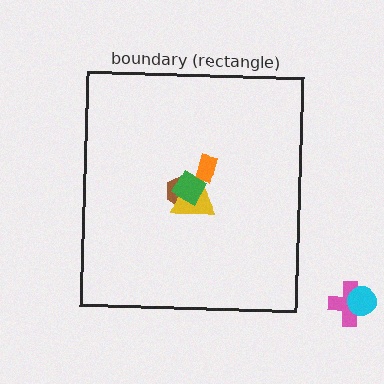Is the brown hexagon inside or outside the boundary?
Inside.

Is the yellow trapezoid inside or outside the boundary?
Inside.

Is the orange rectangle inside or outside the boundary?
Inside.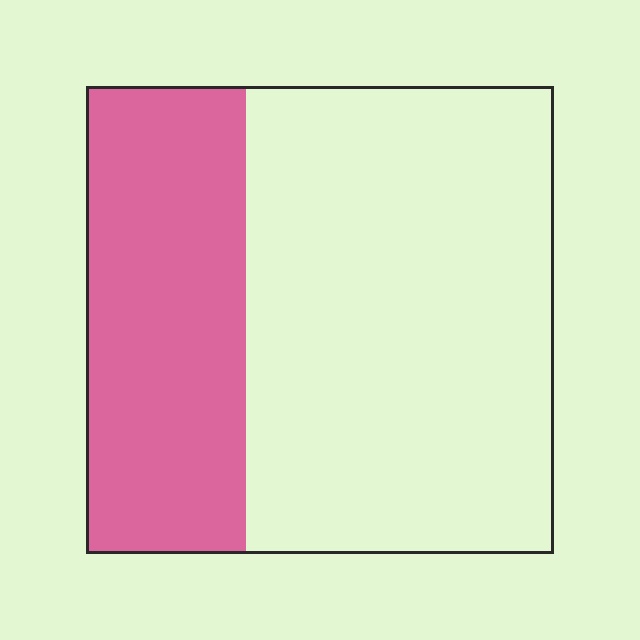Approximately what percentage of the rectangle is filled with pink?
Approximately 35%.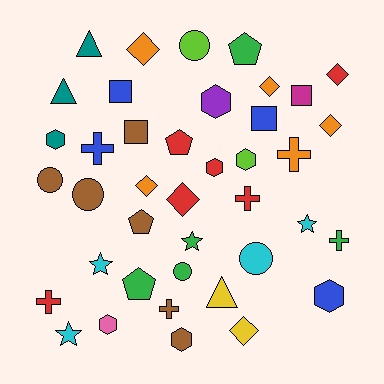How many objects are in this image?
There are 40 objects.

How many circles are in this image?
There are 5 circles.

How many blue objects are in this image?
There are 4 blue objects.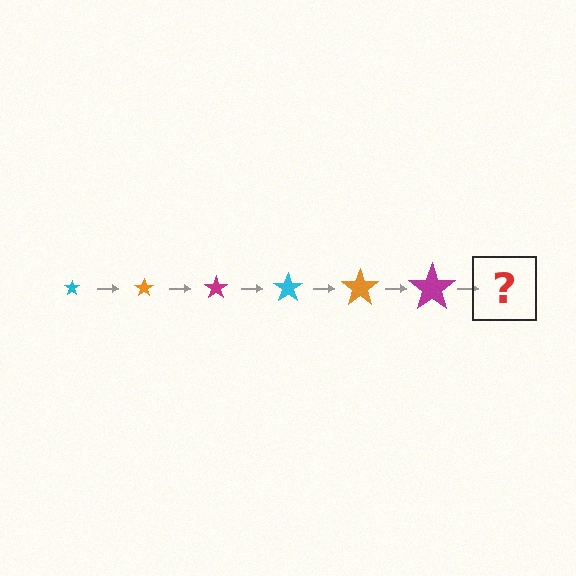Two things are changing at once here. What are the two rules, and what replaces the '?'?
The two rules are that the star grows larger each step and the color cycles through cyan, orange, and magenta. The '?' should be a cyan star, larger than the previous one.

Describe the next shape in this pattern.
It should be a cyan star, larger than the previous one.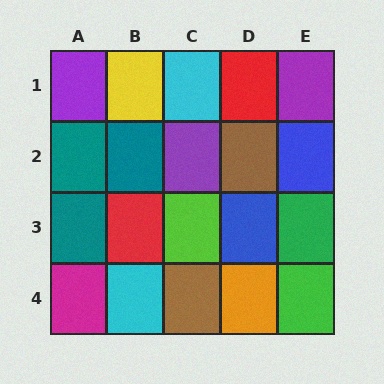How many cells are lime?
1 cell is lime.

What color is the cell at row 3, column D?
Blue.